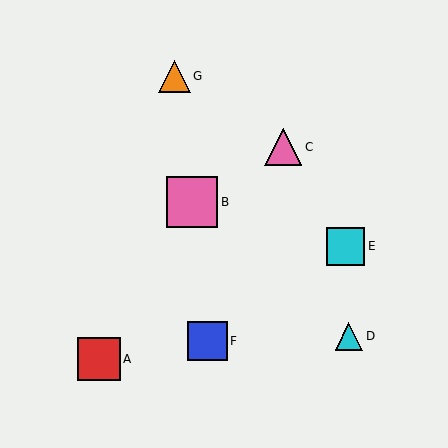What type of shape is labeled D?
Shape D is a cyan triangle.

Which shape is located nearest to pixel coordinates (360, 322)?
The cyan triangle (labeled D) at (349, 336) is nearest to that location.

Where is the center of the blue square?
The center of the blue square is at (207, 341).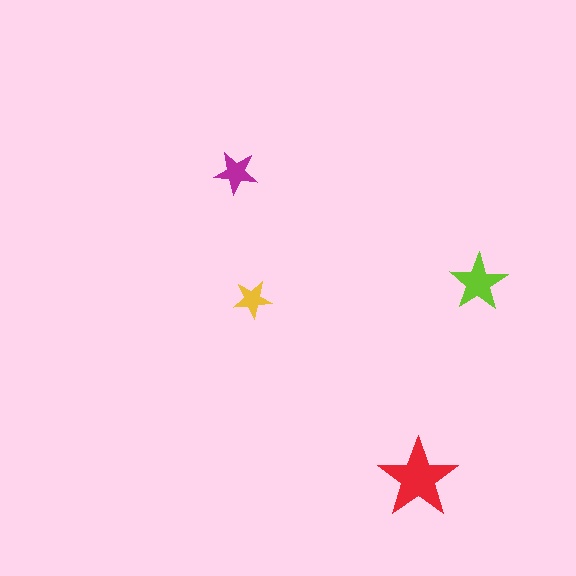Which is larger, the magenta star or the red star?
The red one.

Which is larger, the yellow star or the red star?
The red one.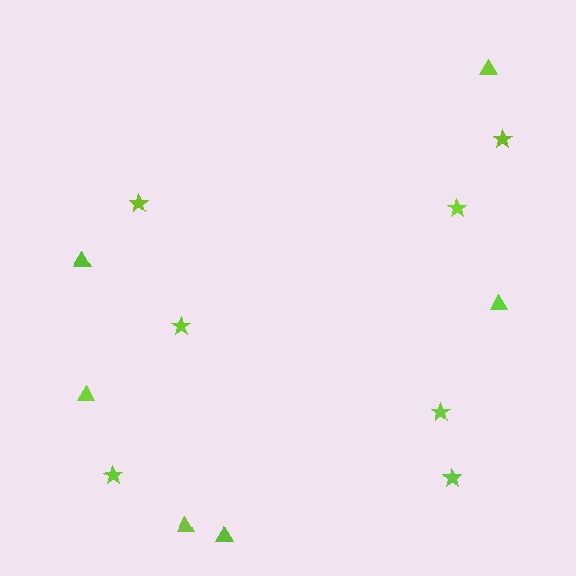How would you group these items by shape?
There are 2 groups: one group of triangles (6) and one group of stars (7).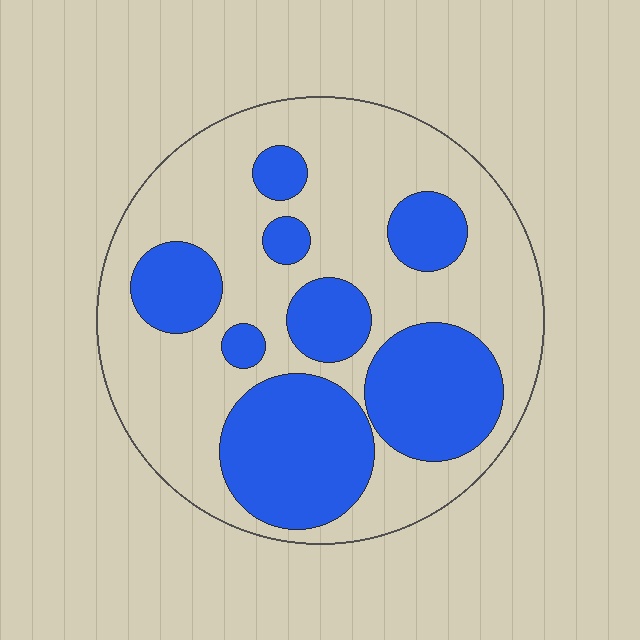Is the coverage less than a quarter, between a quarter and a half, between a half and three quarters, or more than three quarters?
Between a quarter and a half.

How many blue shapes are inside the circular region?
8.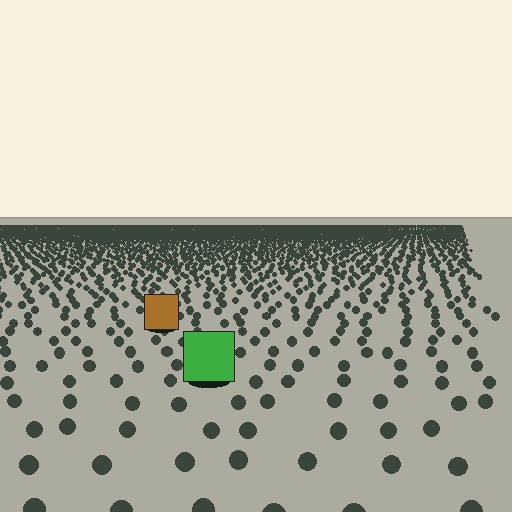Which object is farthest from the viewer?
The brown square is farthest from the viewer. It appears smaller and the ground texture around it is denser.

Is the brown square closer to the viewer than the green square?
No. The green square is closer — you can tell from the texture gradient: the ground texture is coarser near it.